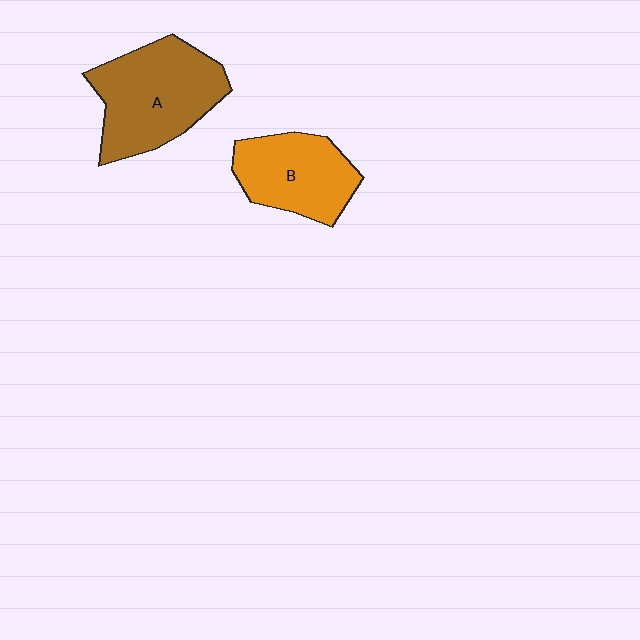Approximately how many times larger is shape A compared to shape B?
Approximately 1.3 times.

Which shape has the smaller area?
Shape B (orange).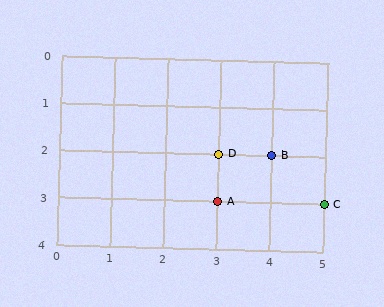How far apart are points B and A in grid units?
Points B and A are 1 column and 1 row apart (about 1.4 grid units diagonally).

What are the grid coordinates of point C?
Point C is at grid coordinates (5, 3).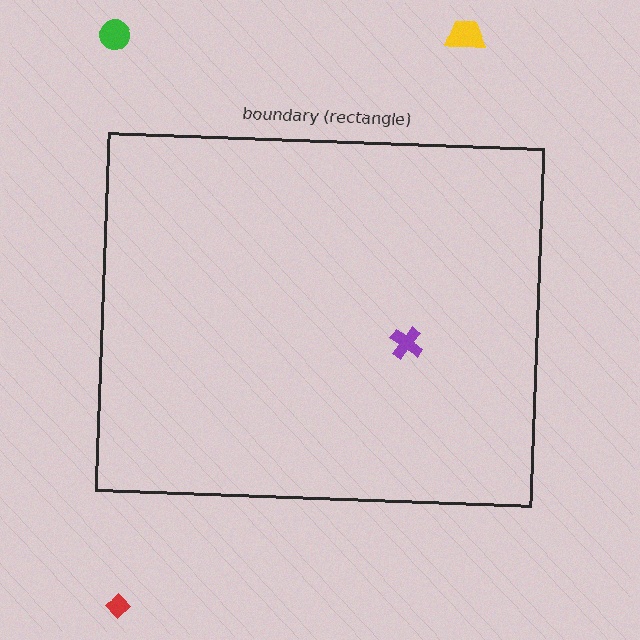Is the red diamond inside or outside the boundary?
Outside.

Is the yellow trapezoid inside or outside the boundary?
Outside.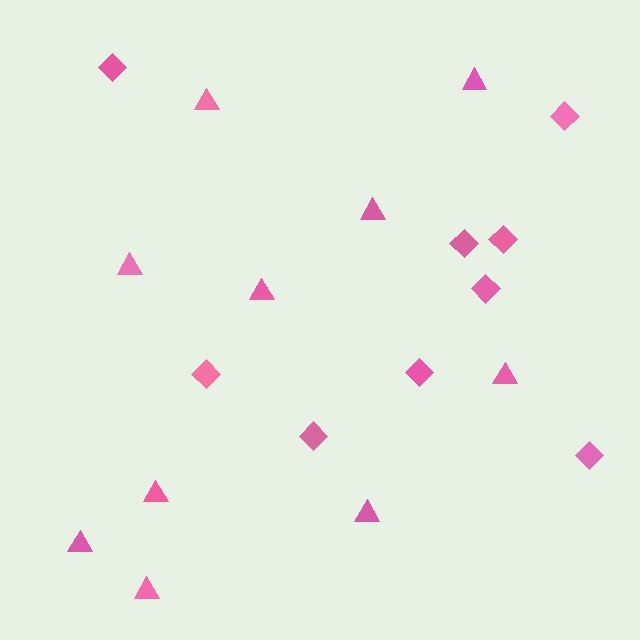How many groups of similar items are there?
There are 2 groups: one group of diamonds (9) and one group of triangles (10).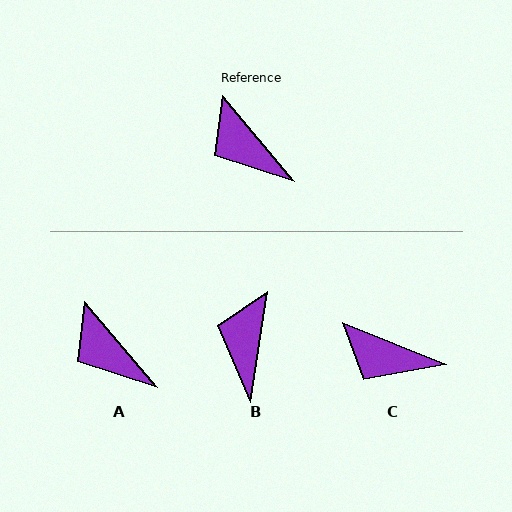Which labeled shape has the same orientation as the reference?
A.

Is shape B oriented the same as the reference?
No, it is off by about 49 degrees.